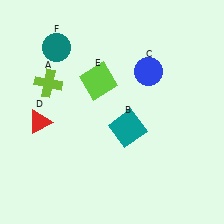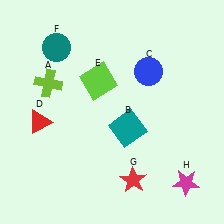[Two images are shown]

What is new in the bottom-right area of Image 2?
A magenta star (H) was added in the bottom-right area of Image 2.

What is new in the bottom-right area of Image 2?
A red star (G) was added in the bottom-right area of Image 2.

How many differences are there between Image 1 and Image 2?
There are 2 differences between the two images.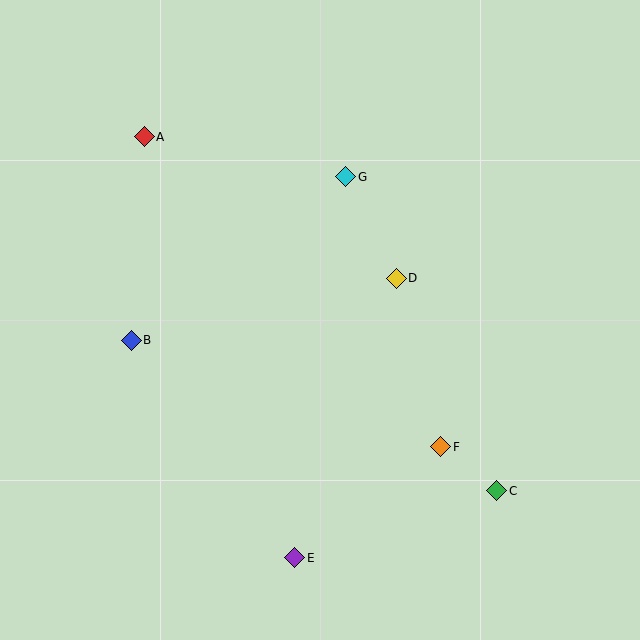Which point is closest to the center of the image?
Point D at (396, 278) is closest to the center.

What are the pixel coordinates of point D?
Point D is at (396, 278).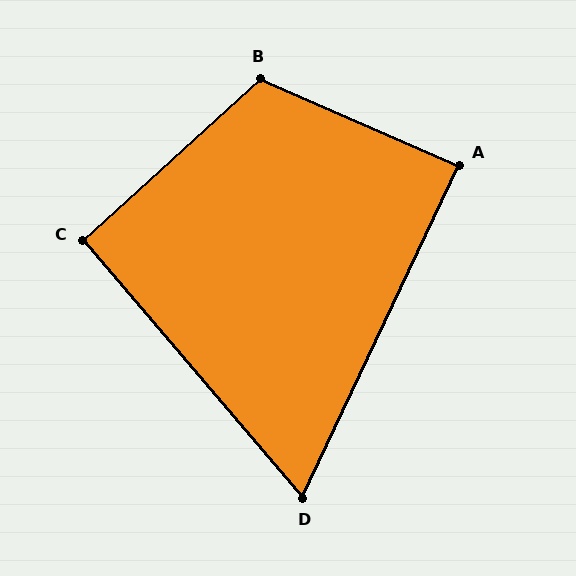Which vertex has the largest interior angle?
B, at approximately 114 degrees.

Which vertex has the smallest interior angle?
D, at approximately 66 degrees.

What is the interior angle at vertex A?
Approximately 88 degrees (approximately right).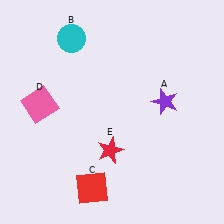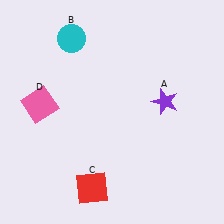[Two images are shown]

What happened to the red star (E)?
The red star (E) was removed in Image 2. It was in the bottom-left area of Image 1.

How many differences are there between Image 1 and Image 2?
There is 1 difference between the two images.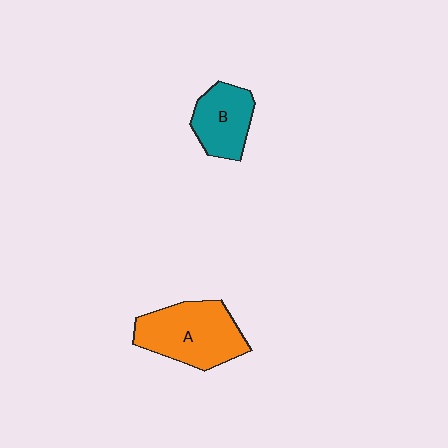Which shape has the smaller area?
Shape B (teal).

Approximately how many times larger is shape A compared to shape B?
Approximately 1.5 times.